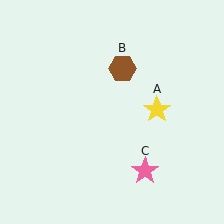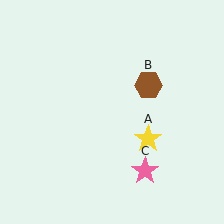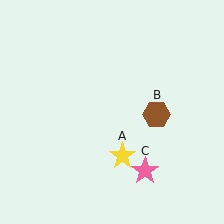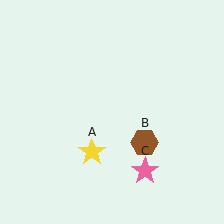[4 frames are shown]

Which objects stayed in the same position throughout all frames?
Pink star (object C) remained stationary.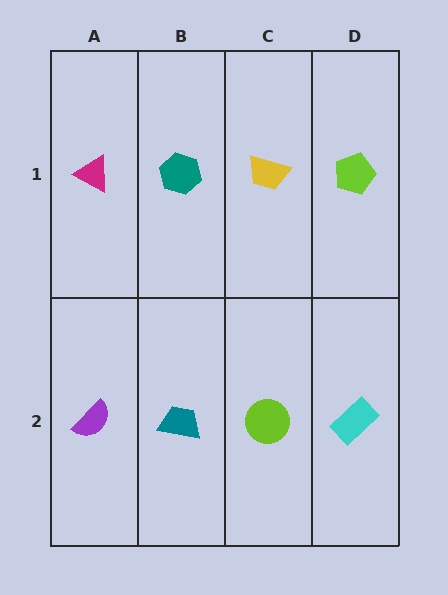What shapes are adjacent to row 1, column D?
A cyan rectangle (row 2, column D), a yellow trapezoid (row 1, column C).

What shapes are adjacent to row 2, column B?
A teal hexagon (row 1, column B), a purple semicircle (row 2, column A), a lime circle (row 2, column C).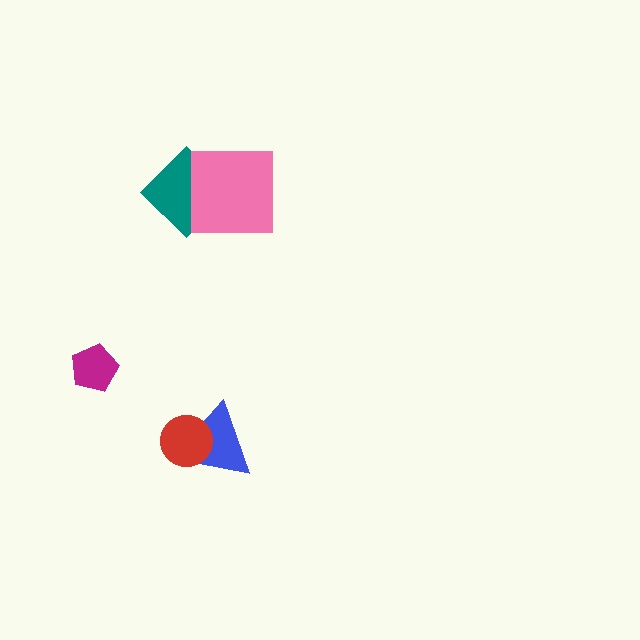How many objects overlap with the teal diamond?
1 object overlaps with the teal diamond.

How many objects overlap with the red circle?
1 object overlaps with the red circle.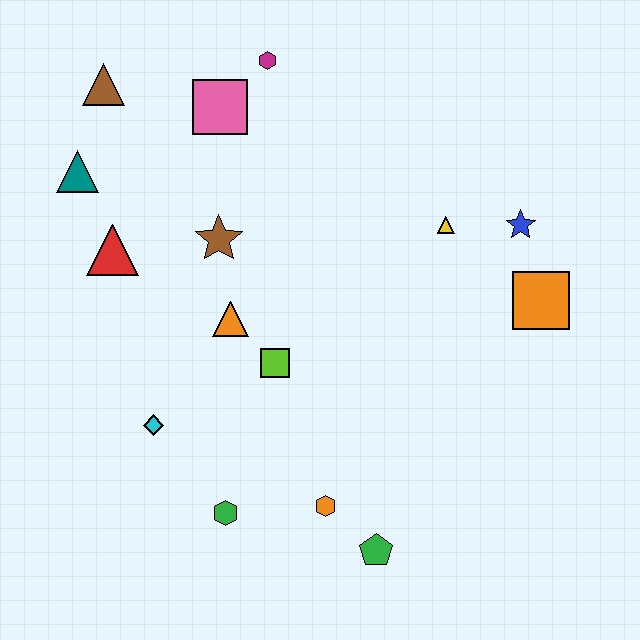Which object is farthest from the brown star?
The green pentagon is farthest from the brown star.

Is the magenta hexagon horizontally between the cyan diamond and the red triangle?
No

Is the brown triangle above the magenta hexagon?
No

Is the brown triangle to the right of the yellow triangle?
No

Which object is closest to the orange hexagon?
The green pentagon is closest to the orange hexagon.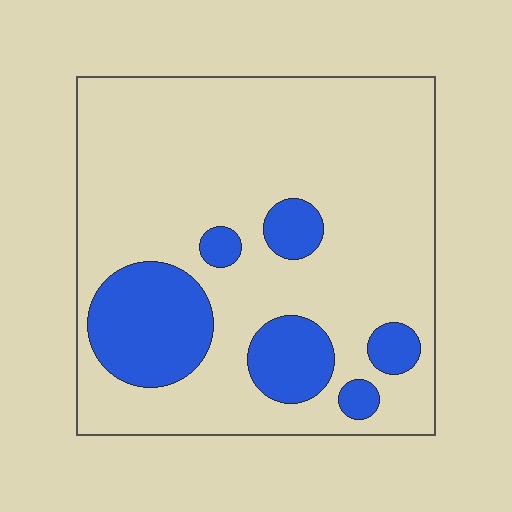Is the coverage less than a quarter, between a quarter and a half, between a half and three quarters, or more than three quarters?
Less than a quarter.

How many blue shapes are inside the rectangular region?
6.